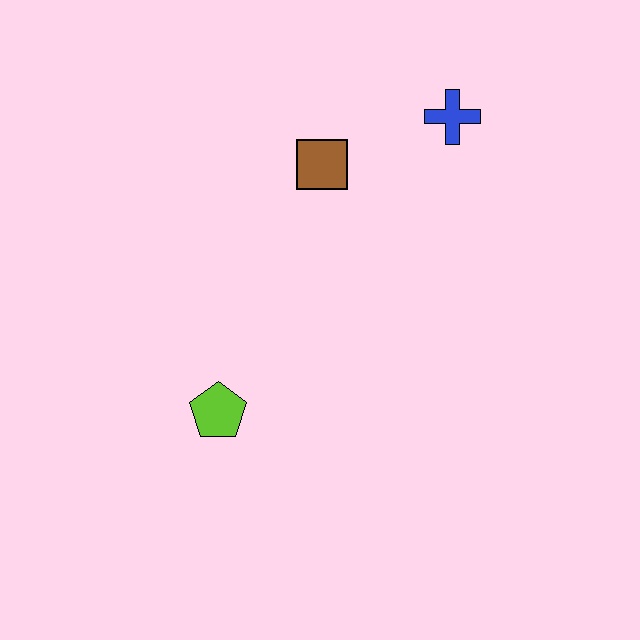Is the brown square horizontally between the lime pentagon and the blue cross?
Yes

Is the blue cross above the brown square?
Yes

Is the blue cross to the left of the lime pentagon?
No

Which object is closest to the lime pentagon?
The brown square is closest to the lime pentagon.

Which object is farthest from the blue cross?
The lime pentagon is farthest from the blue cross.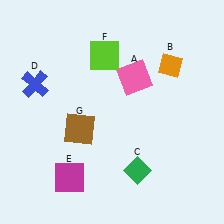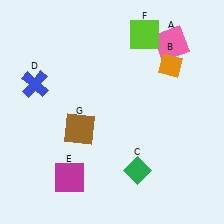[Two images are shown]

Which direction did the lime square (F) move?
The lime square (F) moved right.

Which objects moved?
The objects that moved are: the pink square (A), the lime square (F).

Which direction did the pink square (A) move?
The pink square (A) moved right.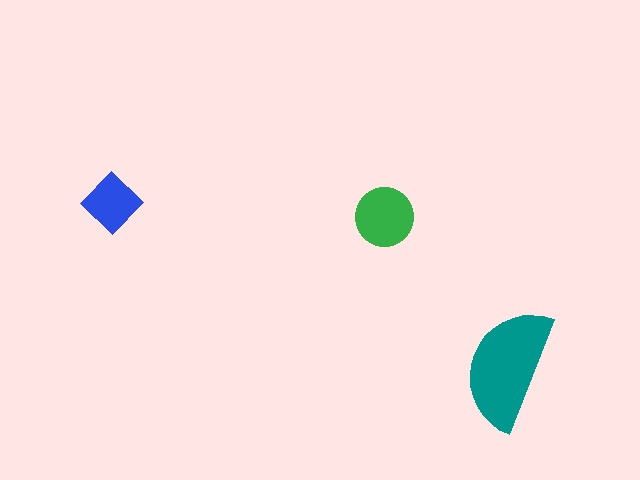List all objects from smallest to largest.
The blue diamond, the green circle, the teal semicircle.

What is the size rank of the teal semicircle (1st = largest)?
1st.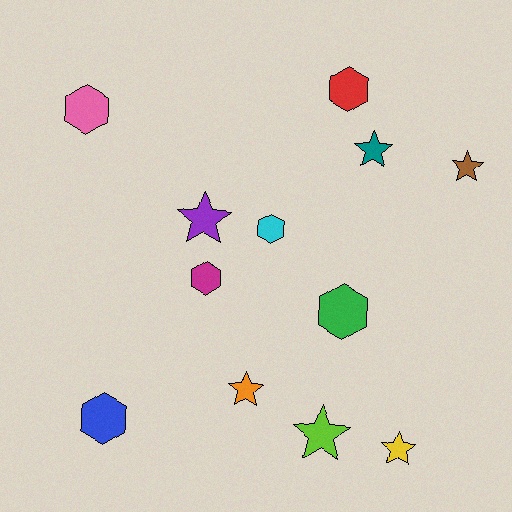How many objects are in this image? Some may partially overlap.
There are 12 objects.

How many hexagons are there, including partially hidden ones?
There are 6 hexagons.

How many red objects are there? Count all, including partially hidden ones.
There is 1 red object.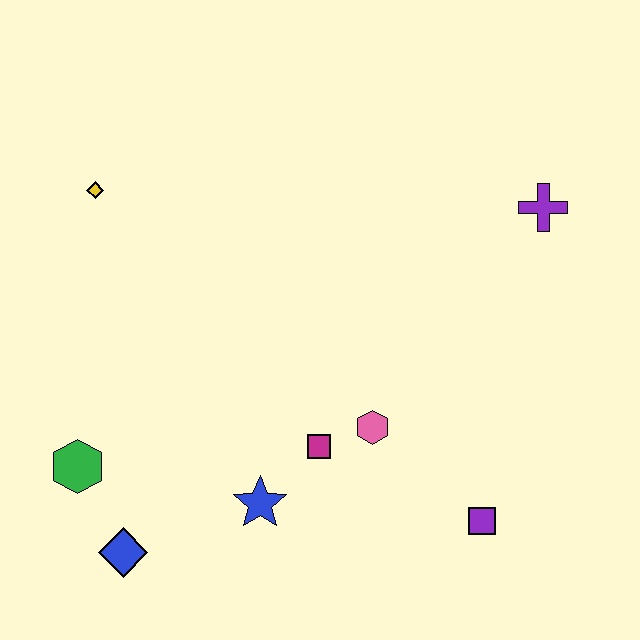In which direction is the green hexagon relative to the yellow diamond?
The green hexagon is below the yellow diamond.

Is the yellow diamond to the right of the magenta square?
No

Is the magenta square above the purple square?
Yes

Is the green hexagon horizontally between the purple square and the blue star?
No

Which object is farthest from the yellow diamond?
The purple square is farthest from the yellow diamond.